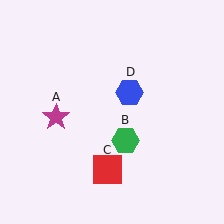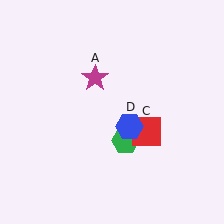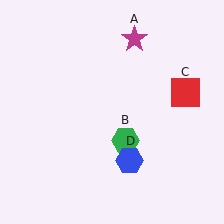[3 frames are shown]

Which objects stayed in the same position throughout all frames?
Green hexagon (object B) remained stationary.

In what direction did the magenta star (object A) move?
The magenta star (object A) moved up and to the right.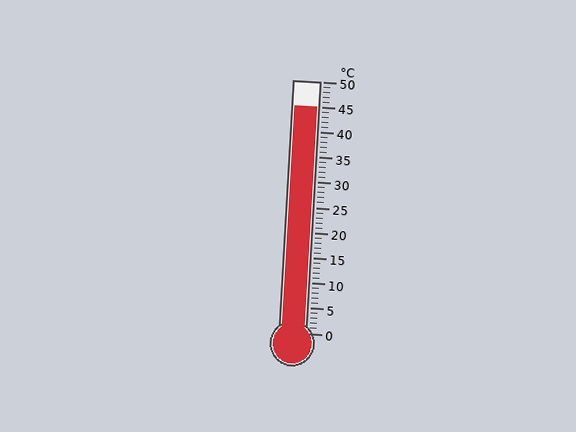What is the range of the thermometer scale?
The thermometer scale ranges from 0°C to 50°C.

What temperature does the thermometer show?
The thermometer shows approximately 45°C.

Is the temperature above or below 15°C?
The temperature is above 15°C.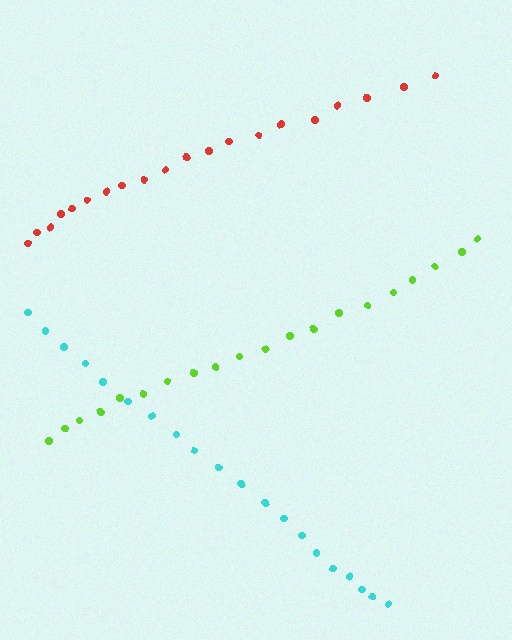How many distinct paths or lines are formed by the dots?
There are 3 distinct paths.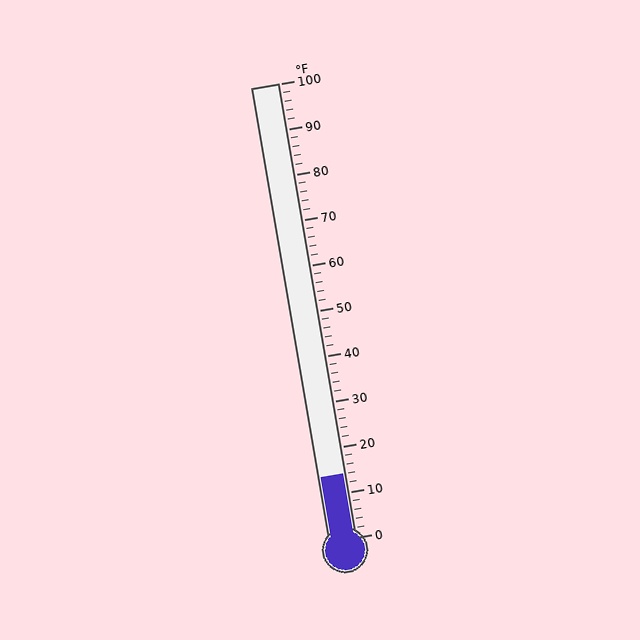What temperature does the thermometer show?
The thermometer shows approximately 14°F.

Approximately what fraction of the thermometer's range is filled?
The thermometer is filled to approximately 15% of its range.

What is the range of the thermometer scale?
The thermometer scale ranges from 0°F to 100°F.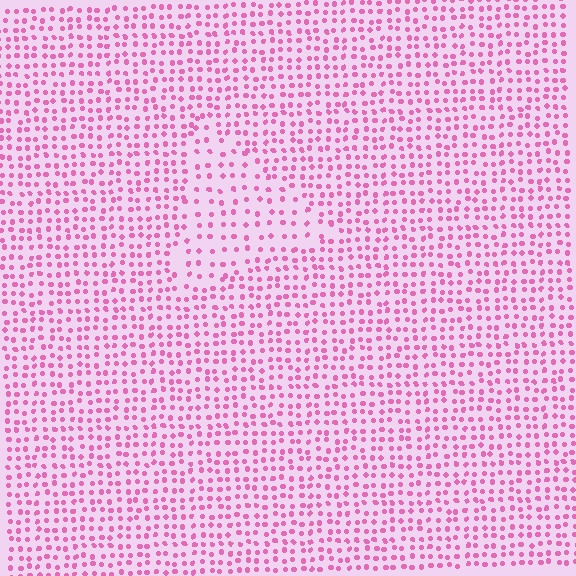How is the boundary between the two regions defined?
The boundary is defined by a change in element density (approximately 1.8x ratio). All elements are the same color, size, and shape.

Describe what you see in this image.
The image contains small pink elements arranged at two different densities. A triangle-shaped region is visible where the elements are less densely packed than the surrounding area.